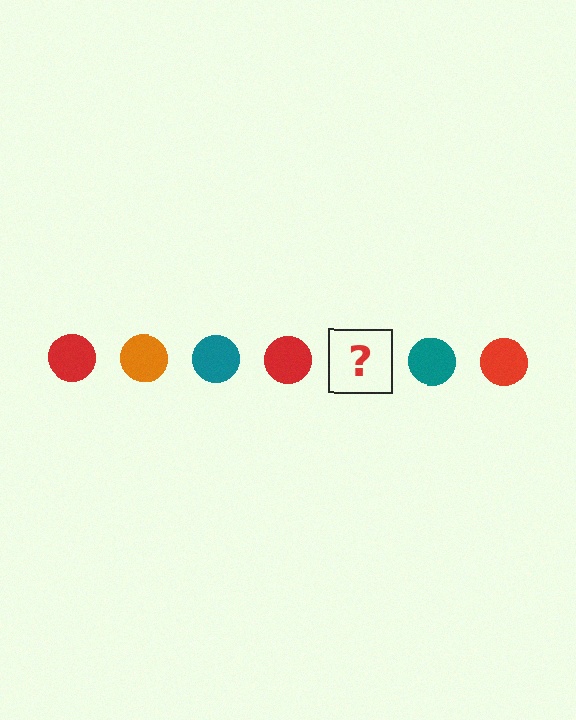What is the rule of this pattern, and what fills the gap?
The rule is that the pattern cycles through red, orange, teal circles. The gap should be filled with an orange circle.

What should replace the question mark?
The question mark should be replaced with an orange circle.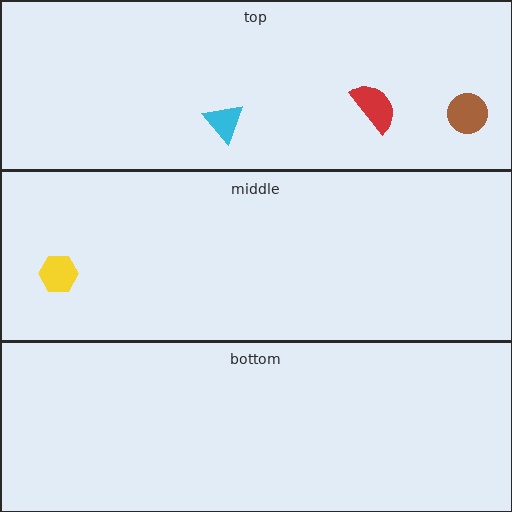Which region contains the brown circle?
The top region.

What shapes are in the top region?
The red semicircle, the brown circle, the cyan triangle.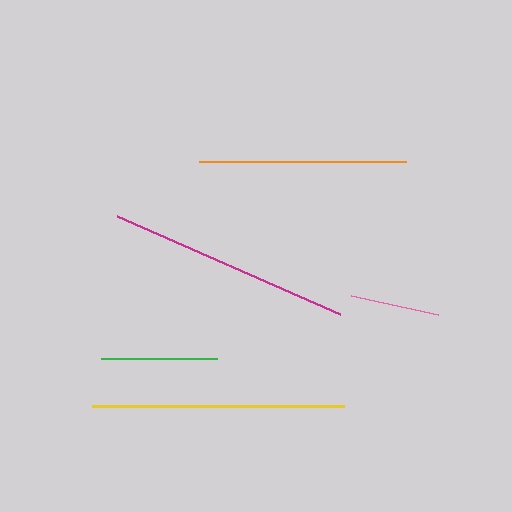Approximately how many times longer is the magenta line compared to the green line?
The magenta line is approximately 2.1 times the length of the green line.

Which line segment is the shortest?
The pink line is the shortest at approximately 89 pixels.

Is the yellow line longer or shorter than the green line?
The yellow line is longer than the green line.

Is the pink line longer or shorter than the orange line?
The orange line is longer than the pink line.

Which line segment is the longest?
The yellow line is the longest at approximately 252 pixels.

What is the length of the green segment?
The green segment is approximately 117 pixels long.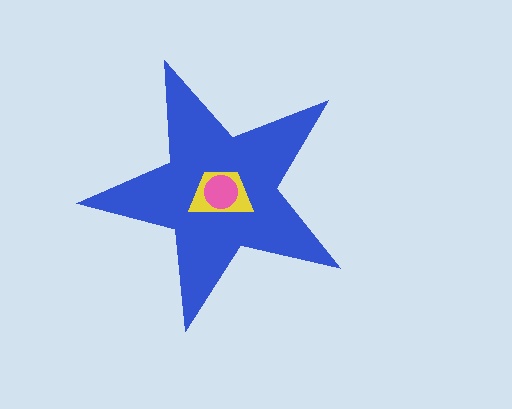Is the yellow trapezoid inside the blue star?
Yes.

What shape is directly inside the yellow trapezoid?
The pink circle.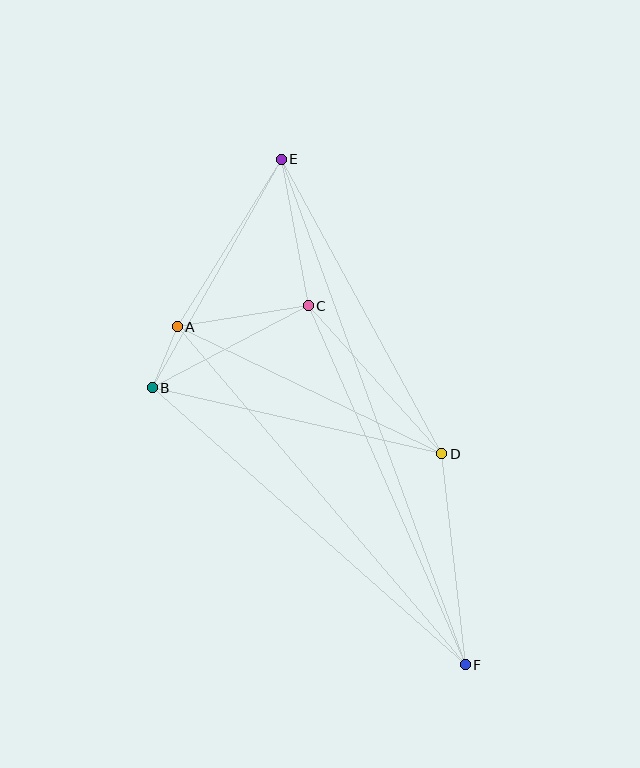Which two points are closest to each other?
Points A and B are closest to each other.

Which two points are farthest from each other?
Points E and F are farthest from each other.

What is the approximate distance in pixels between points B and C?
The distance between B and C is approximately 176 pixels.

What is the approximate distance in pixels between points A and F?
The distance between A and F is approximately 444 pixels.